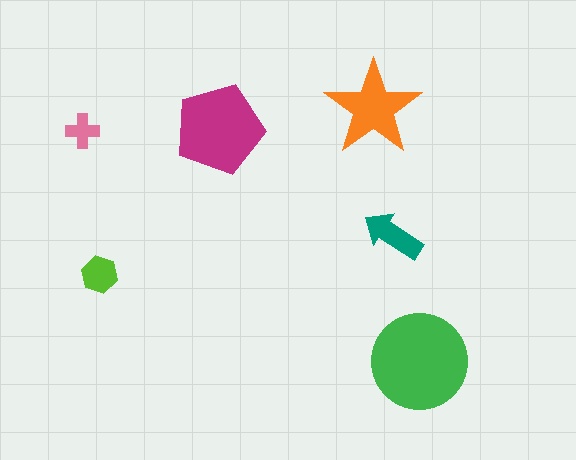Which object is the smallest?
The pink cross.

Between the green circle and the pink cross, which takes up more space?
The green circle.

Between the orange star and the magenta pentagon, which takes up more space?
The magenta pentagon.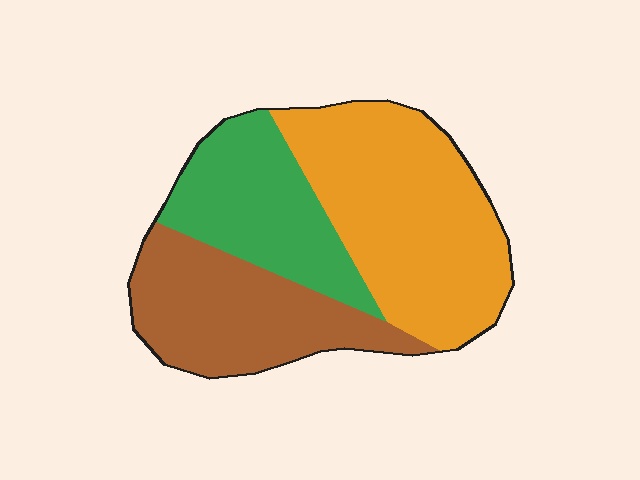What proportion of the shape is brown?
Brown covers about 30% of the shape.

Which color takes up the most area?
Orange, at roughly 45%.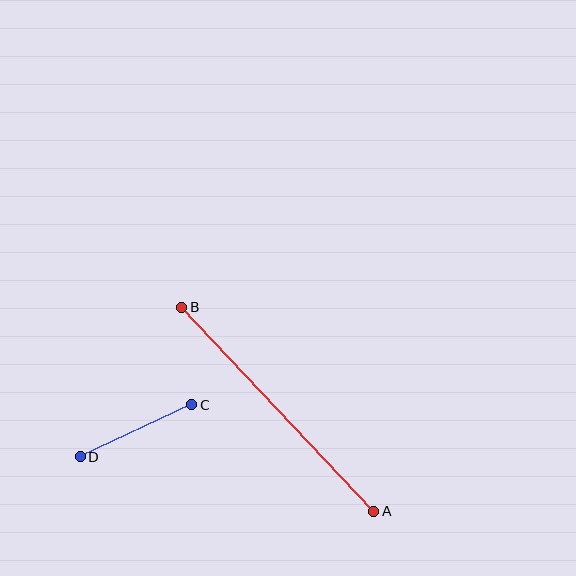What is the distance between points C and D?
The distance is approximately 123 pixels.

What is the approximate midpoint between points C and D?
The midpoint is at approximately (136, 431) pixels.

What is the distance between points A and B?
The distance is approximately 280 pixels.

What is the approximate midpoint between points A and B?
The midpoint is at approximately (278, 409) pixels.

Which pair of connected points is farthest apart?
Points A and B are farthest apart.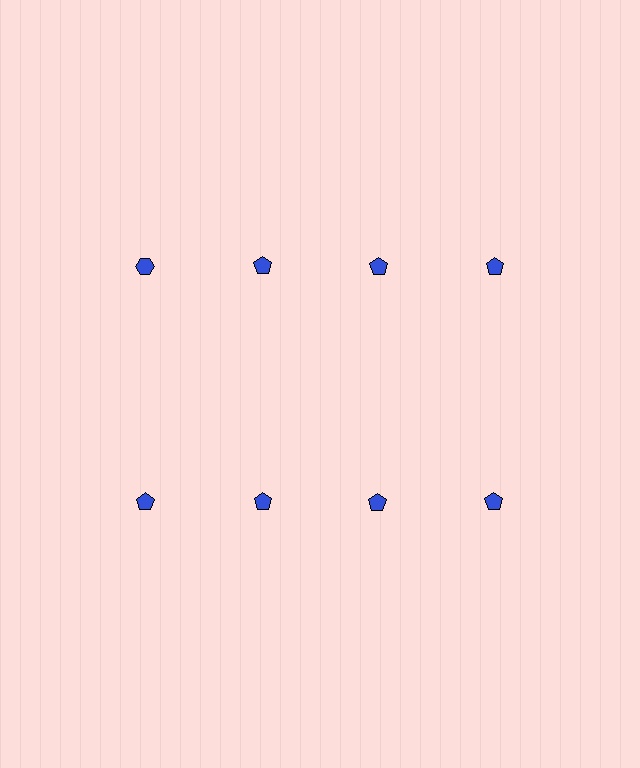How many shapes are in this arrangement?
There are 8 shapes arranged in a grid pattern.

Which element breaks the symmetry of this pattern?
The blue hexagon in the top row, leftmost column breaks the symmetry. All other shapes are blue pentagons.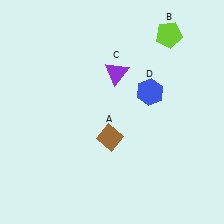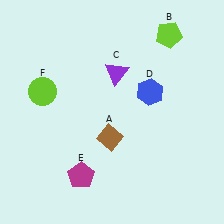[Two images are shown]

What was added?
A magenta pentagon (E), a lime circle (F) were added in Image 2.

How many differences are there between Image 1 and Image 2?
There are 2 differences between the two images.